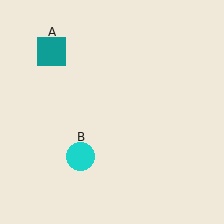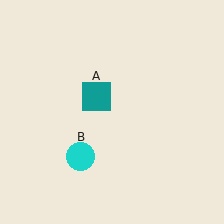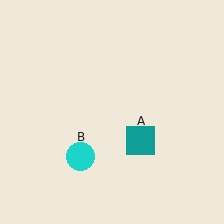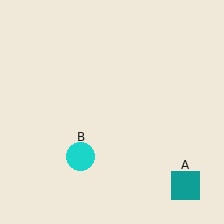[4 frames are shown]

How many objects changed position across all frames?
1 object changed position: teal square (object A).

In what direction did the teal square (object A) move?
The teal square (object A) moved down and to the right.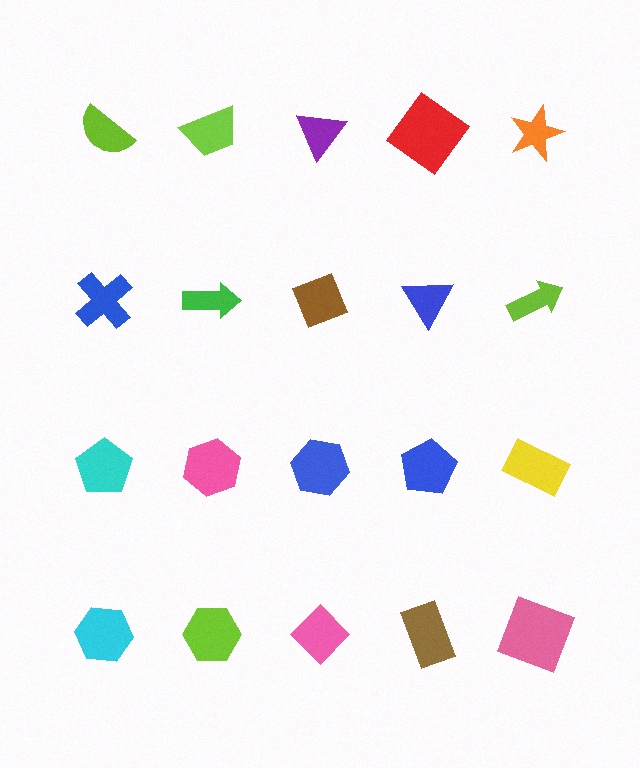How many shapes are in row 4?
5 shapes.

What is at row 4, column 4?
A brown rectangle.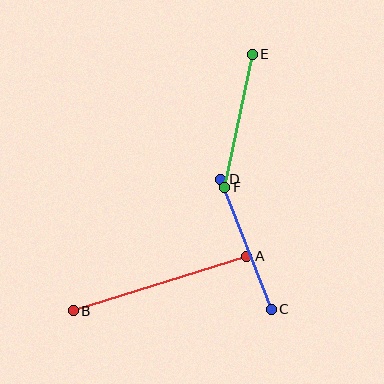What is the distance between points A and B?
The distance is approximately 182 pixels.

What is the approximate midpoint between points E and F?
The midpoint is at approximately (239, 121) pixels.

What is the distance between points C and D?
The distance is approximately 140 pixels.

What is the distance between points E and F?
The distance is approximately 136 pixels.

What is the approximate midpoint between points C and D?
The midpoint is at approximately (246, 244) pixels.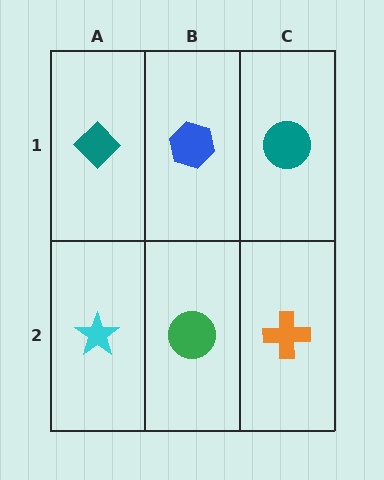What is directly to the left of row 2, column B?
A cyan star.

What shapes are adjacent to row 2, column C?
A teal circle (row 1, column C), a green circle (row 2, column B).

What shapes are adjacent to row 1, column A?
A cyan star (row 2, column A), a blue hexagon (row 1, column B).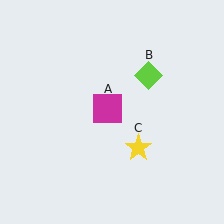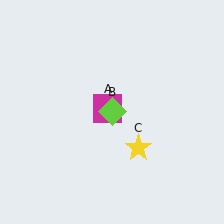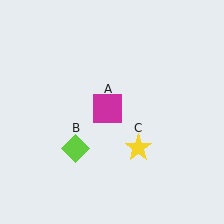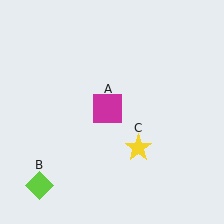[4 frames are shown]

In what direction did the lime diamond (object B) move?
The lime diamond (object B) moved down and to the left.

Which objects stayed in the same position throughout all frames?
Magenta square (object A) and yellow star (object C) remained stationary.